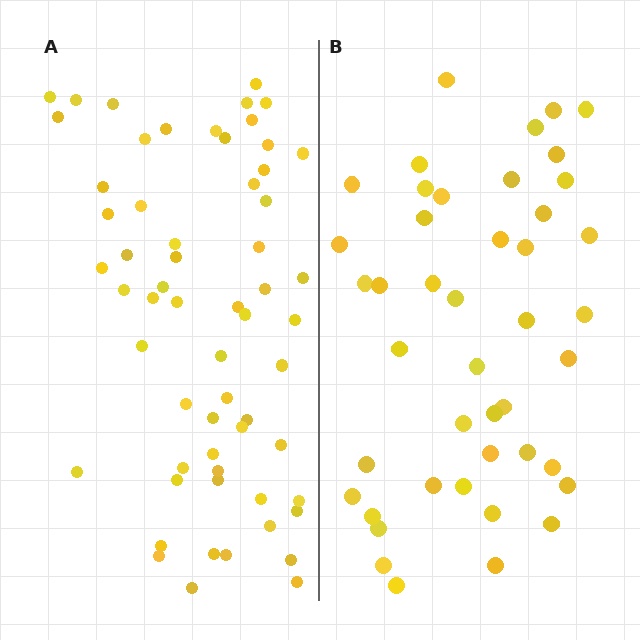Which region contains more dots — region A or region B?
Region A (the left region) has more dots.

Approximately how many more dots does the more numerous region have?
Region A has approximately 15 more dots than region B.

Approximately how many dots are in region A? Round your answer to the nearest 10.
About 60 dots.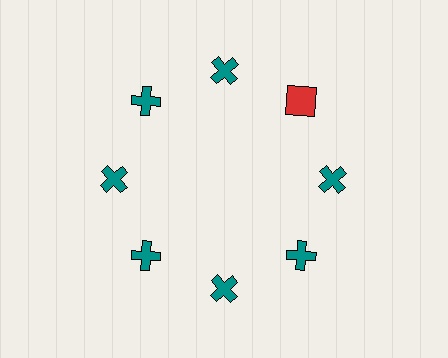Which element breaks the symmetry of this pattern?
The red square at roughly the 2 o'clock position breaks the symmetry. All other shapes are teal crosses.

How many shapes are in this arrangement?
There are 8 shapes arranged in a ring pattern.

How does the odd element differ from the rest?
It differs in both color (red instead of teal) and shape (square instead of cross).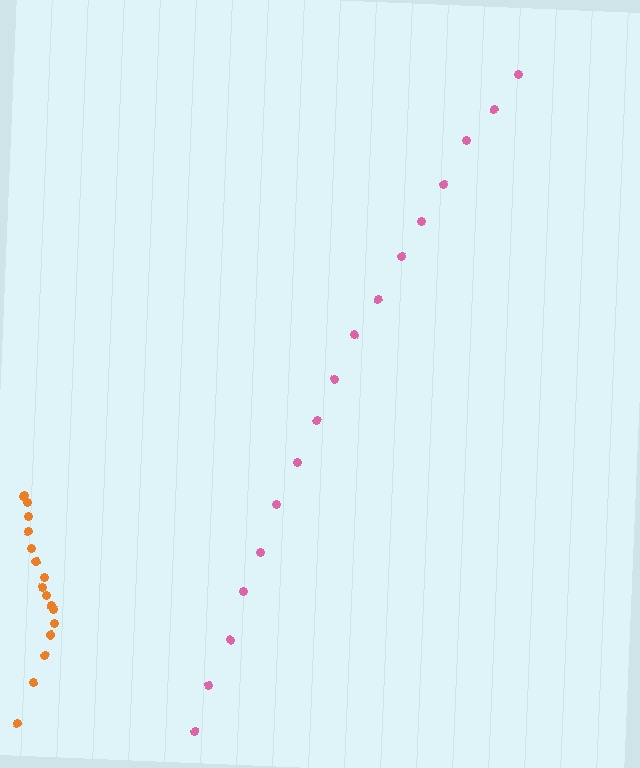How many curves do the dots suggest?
There are 2 distinct paths.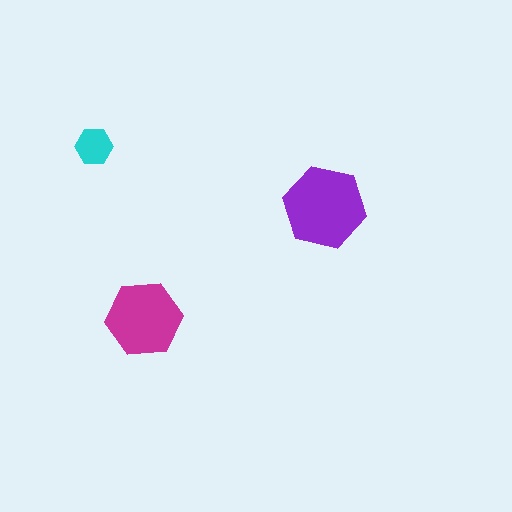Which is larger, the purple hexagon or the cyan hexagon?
The purple one.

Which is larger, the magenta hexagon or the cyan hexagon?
The magenta one.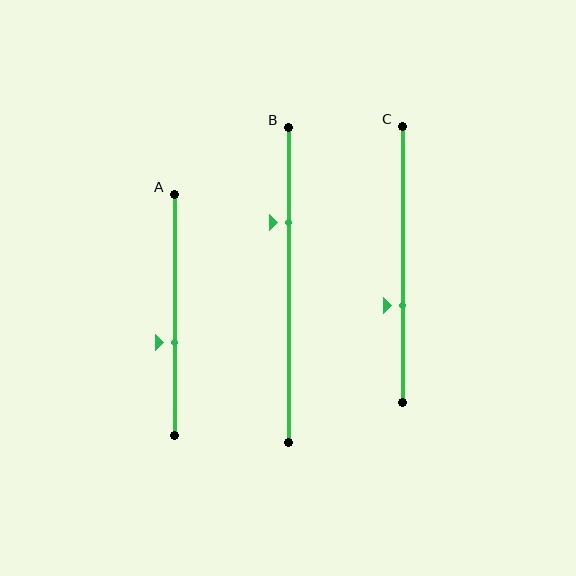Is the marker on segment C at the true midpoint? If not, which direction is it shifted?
No, the marker on segment C is shifted downward by about 15% of the segment length.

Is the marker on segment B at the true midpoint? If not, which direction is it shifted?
No, the marker on segment B is shifted upward by about 20% of the segment length.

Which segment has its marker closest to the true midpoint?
Segment A has its marker closest to the true midpoint.